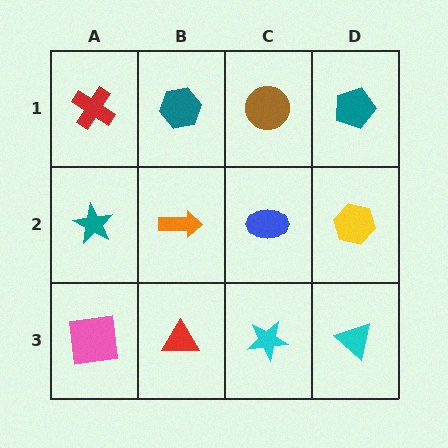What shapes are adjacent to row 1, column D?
A yellow hexagon (row 2, column D), a brown circle (row 1, column C).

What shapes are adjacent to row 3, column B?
An orange arrow (row 2, column B), a pink square (row 3, column A), a cyan star (row 3, column C).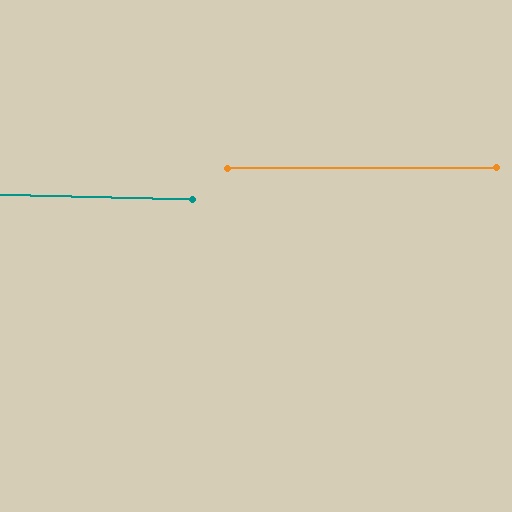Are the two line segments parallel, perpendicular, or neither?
Parallel — their directions differ by only 1.4°.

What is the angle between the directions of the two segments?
Approximately 1 degree.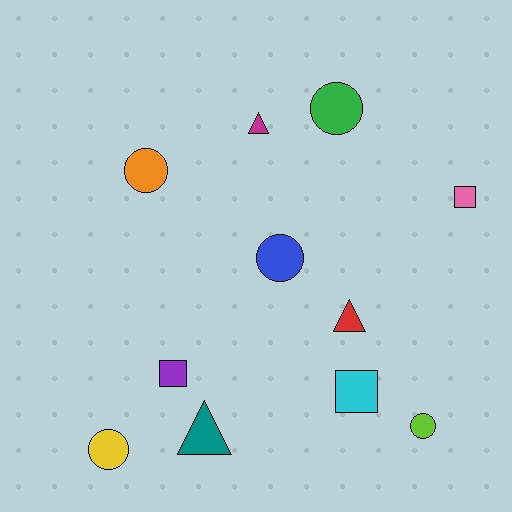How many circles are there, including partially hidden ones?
There are 5 circles.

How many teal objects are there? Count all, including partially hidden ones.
There is 1 teal object.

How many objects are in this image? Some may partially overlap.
There are 11 objects.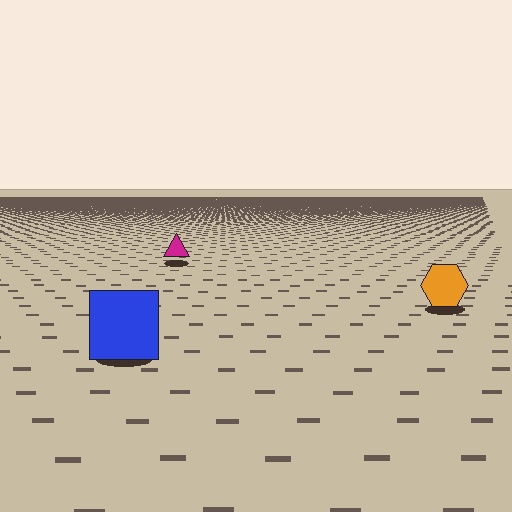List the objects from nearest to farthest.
From nearest to farthest: the blue square, the orange hexagon, the magenta triangle.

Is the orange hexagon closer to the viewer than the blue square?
No. The blue square is closer — you can tell from the texture gradient: the ground texture is coarser near it.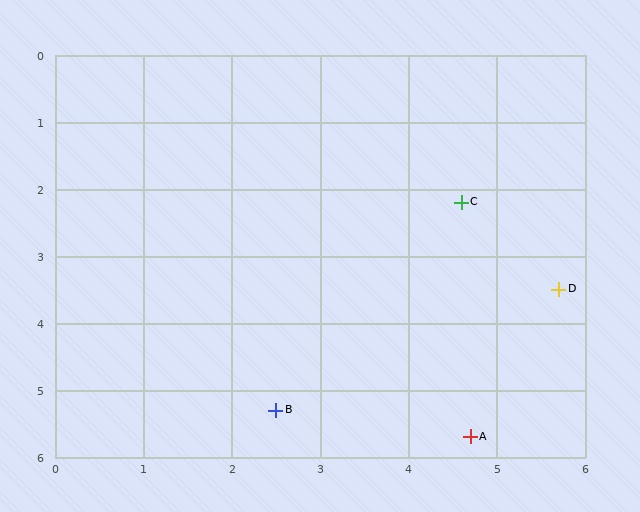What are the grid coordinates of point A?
Point A is at approximately (4.7, 5.7).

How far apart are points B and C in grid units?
Points B and C are about 3.7 grid units apart.